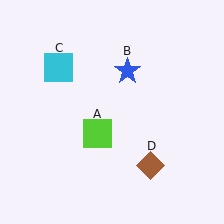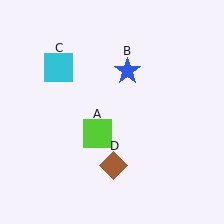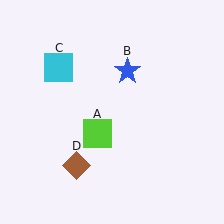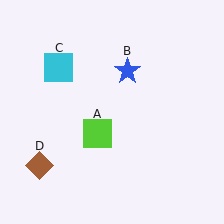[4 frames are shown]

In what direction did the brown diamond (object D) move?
The brown diamond (object D) moved left.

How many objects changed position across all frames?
1 object changed position: brown diamond (object D).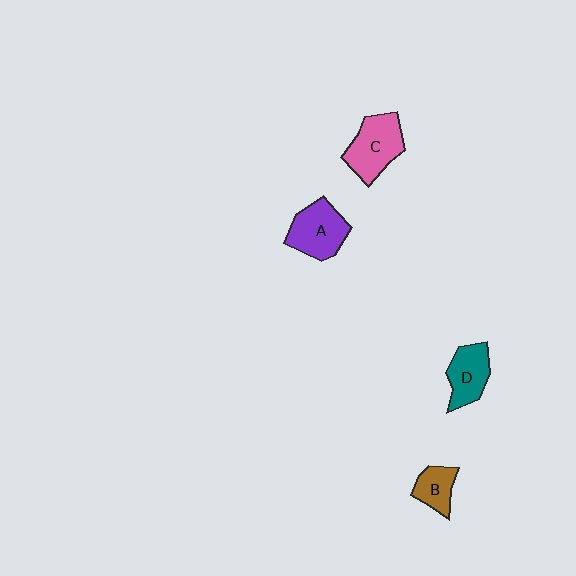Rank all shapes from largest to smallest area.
From largest to smallest: C (pink), A (purple), D (teal), B (brown).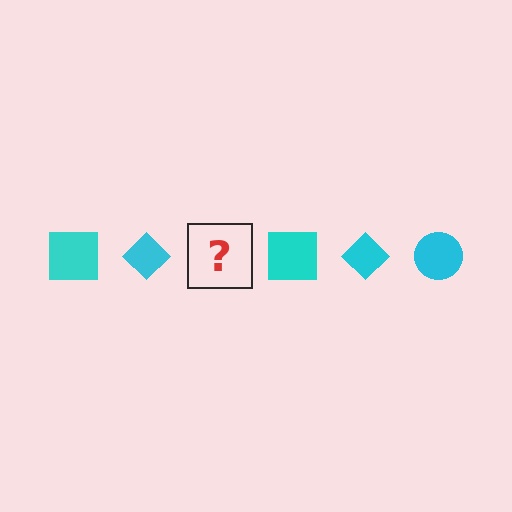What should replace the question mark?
The question mark should be replaced with a cyan circle.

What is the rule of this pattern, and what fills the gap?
The rule is that the pattern cycles through square, diamond, circle shapes in cyan. The gap should be filled with a cyan circle.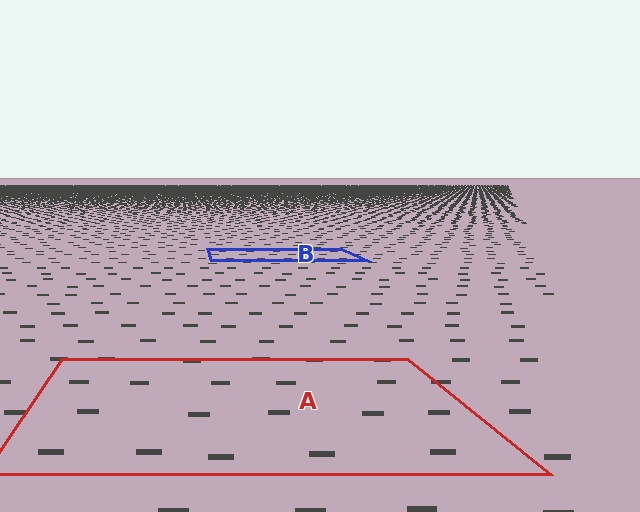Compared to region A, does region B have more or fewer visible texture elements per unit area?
Region B has more texture elements per unit area — they are packed more densely because it is farther away.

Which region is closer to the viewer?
Region A is closer. The texture elements there are larger and more spread out.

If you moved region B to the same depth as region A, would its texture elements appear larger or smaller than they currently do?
They would appear larger. At a closer depth, the same texture elements are projected at a bigger on-screen size.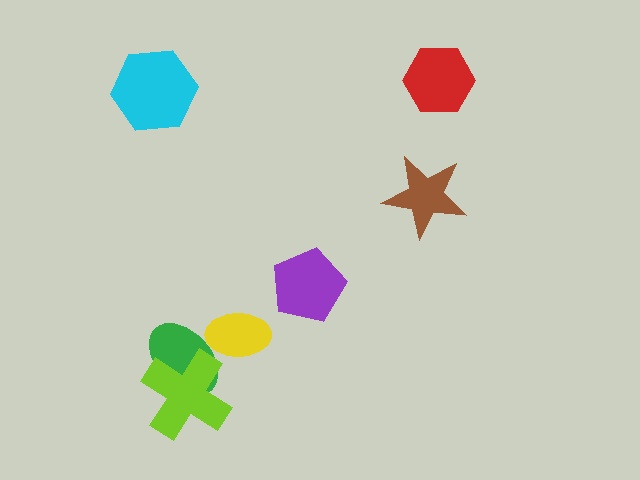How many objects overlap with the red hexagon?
0 objects overlap with the red hexagon.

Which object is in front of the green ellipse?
The lime cross is in front of the green ellipse.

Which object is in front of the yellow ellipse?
The green ellipse is in front of the yellow ellipse.